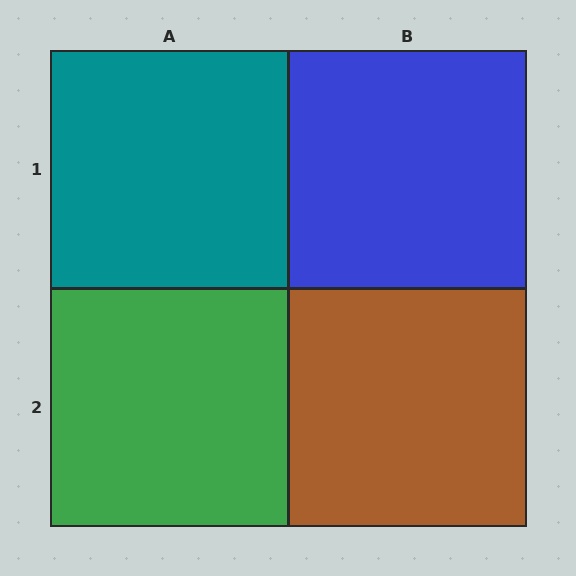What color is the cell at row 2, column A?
Green.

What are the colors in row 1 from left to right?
Teal, blue.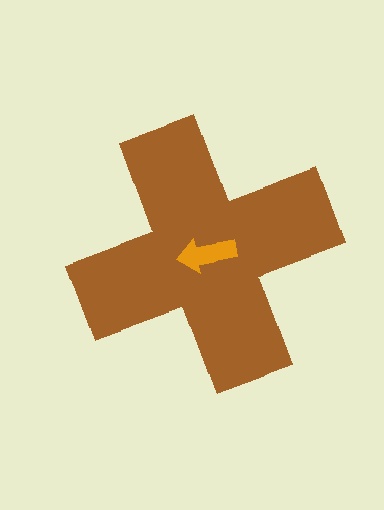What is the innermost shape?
The orange arrow.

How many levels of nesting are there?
2.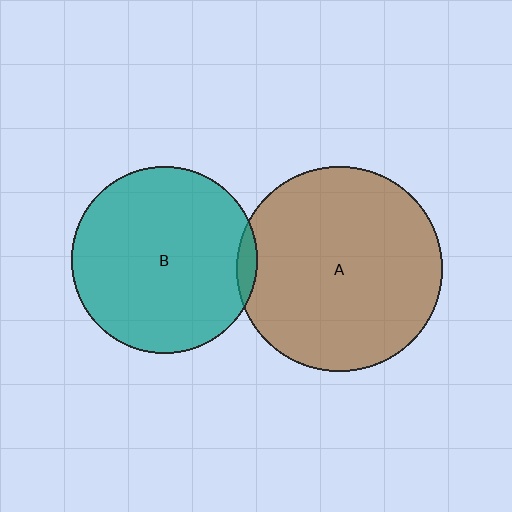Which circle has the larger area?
Circle A (brown).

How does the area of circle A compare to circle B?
Approximately 1.2 times.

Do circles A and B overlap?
Yes.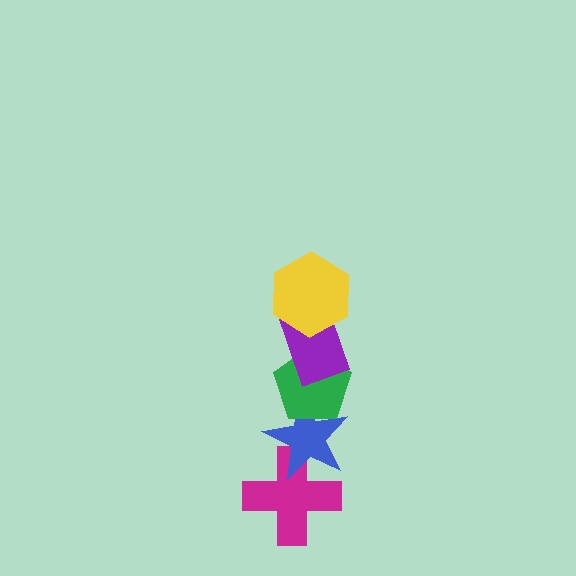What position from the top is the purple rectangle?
The purple rectangle is 2nd from the top.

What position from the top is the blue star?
The blue star is 4th from the top.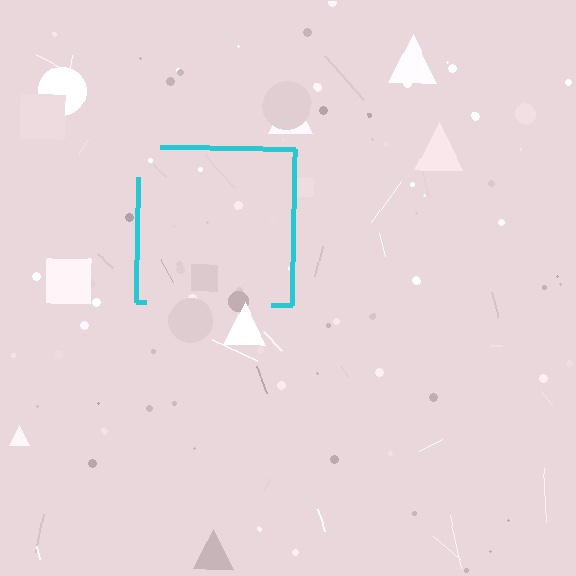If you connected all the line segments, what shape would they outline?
They would outline a square.